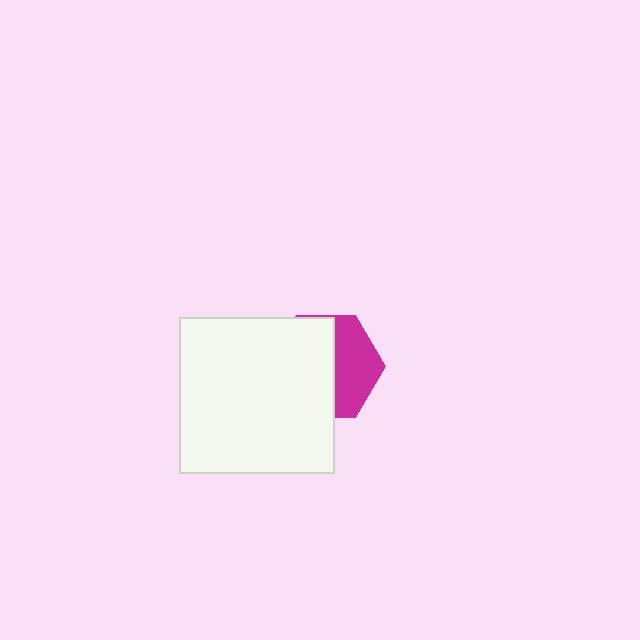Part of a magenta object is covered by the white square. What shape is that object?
It is a hexagon.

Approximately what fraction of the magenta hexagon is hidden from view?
Roughly 59% of the magenta hexagon is hidden behind the white square.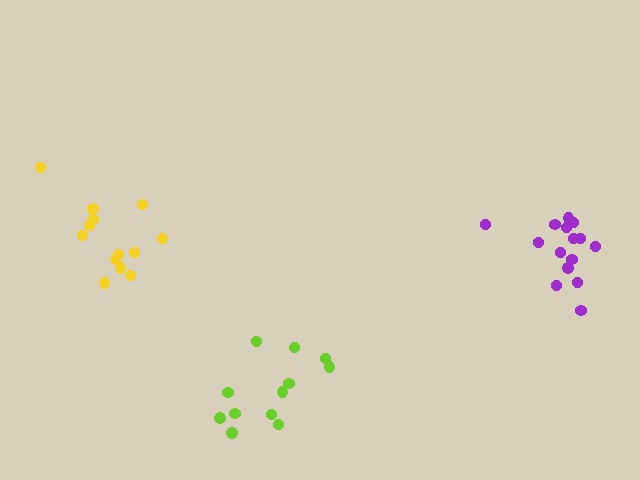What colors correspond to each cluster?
The clusters are colored: yellow, purple, lime.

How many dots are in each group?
Group 1: 14 dots, Group 2: 15 dots, Group 3: 12 dots (41 total).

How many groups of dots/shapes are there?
There are 3 groups.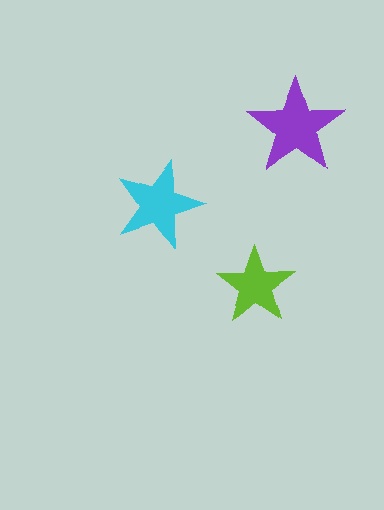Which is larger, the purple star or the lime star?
The purple one.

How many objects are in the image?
There are 3 objects in the image.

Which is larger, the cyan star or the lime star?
The cyan one.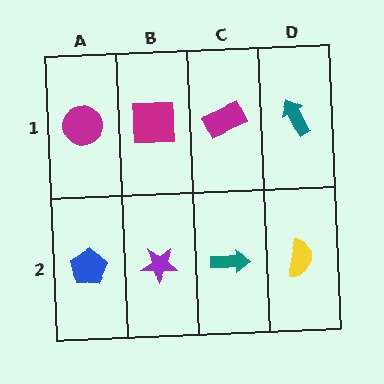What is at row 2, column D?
A yellow semicircle.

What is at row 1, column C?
A magenta rectangle.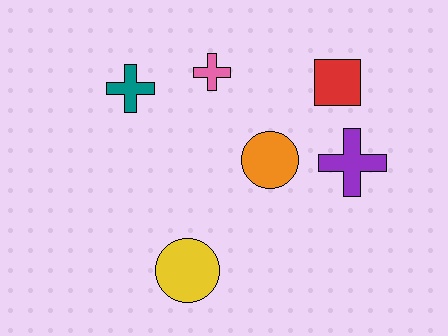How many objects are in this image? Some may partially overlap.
There are 6 objects.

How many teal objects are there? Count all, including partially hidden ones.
There is 1 teal object.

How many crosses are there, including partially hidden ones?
There are 3 crosses.